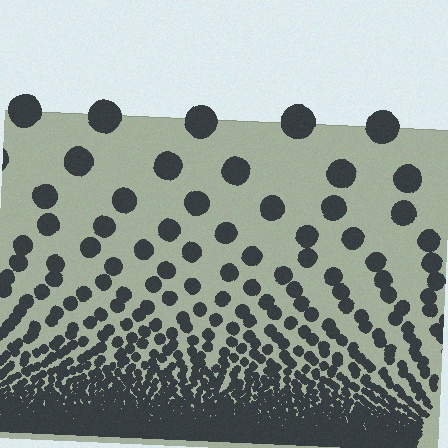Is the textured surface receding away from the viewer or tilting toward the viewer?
The surface appears to tilt toward the viewer. Texture elements get larger and sparser toward the top.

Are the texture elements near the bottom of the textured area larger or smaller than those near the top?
Smaller. The gradient is inverted — elements near the bottom are smaller and denser.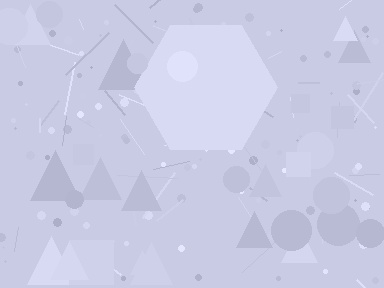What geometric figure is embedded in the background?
A hexagon is embedded in the background.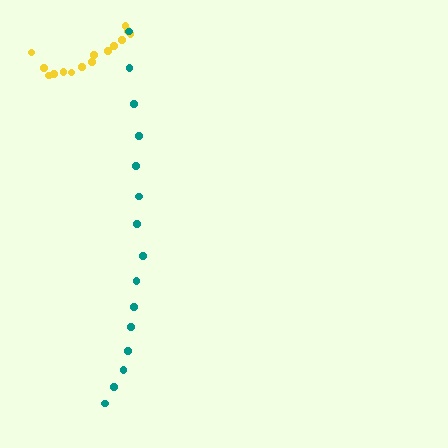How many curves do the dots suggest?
There are 2 distinct paths.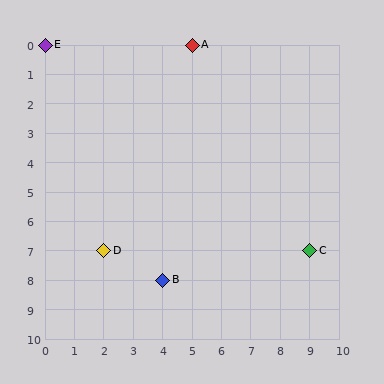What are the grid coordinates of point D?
Point D is at grid coordinates (2, 7).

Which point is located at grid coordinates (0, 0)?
Point E is at (0, 0).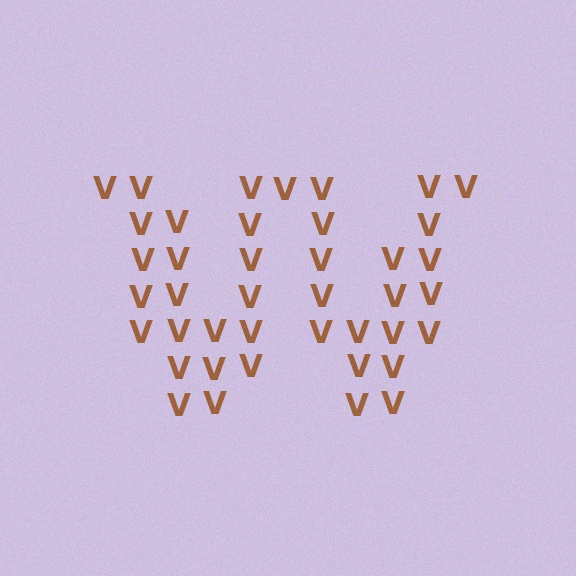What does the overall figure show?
The overall figure shows the letter W.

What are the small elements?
The small elements are letter V's.